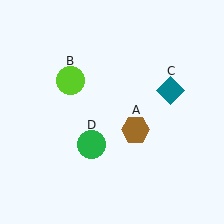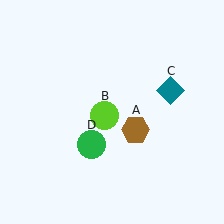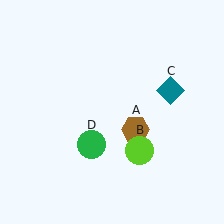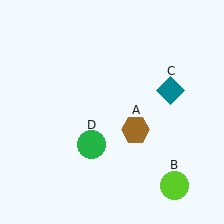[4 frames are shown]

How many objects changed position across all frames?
1 object changed position: lime circle (object B).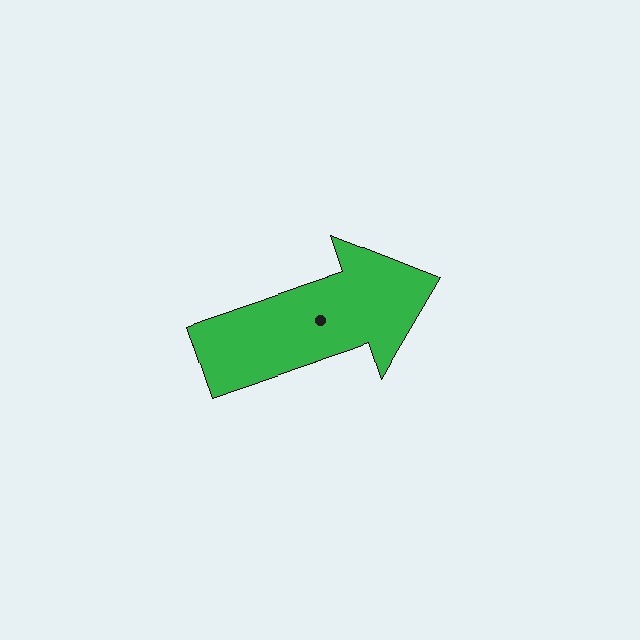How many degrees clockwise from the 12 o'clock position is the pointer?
Approximately 71 degrees.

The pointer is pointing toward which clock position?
Roughly 2 o'clock.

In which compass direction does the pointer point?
East.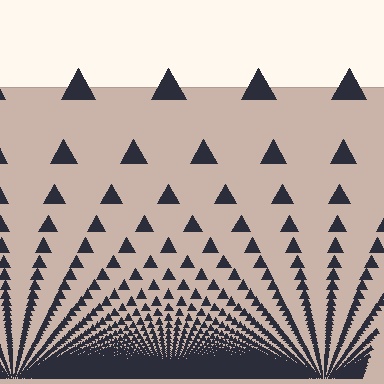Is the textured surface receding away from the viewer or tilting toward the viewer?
The surface appears to tilt toward the viewer. Texture elements get larger and sparser toward the top.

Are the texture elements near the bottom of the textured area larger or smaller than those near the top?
Smaller. The gradient is inverted — elements near the bottom are smaller and denser.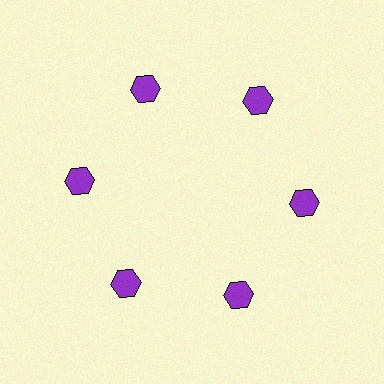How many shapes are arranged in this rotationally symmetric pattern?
There are 6 shapes, arranged in 6 groups of 1.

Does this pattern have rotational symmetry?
Yes, this pattern has 6-fold rotational symmetry. It looks the same after rotating 60 degrees around the center.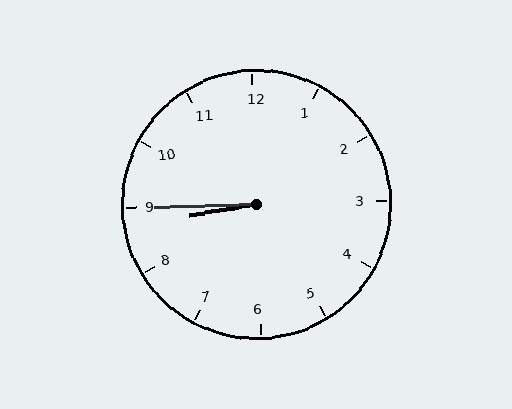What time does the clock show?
8:45.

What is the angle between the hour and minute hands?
Approximately 8 degrees.